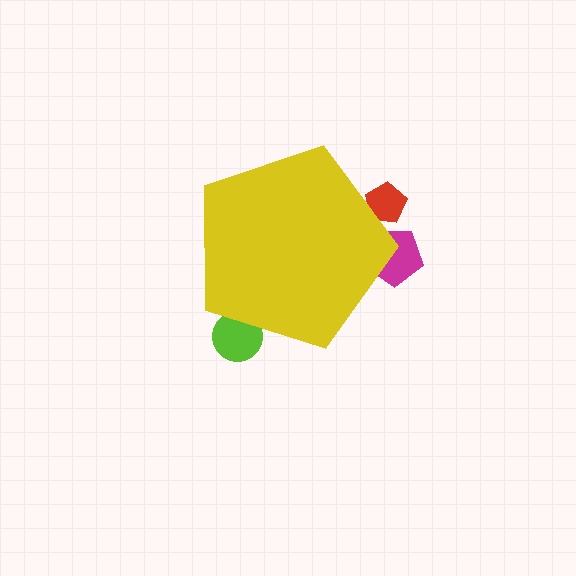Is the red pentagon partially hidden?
Yes, the red pentagon is partially hidden behind the yellow pentagon.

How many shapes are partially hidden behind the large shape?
3 shapes are partially hidden.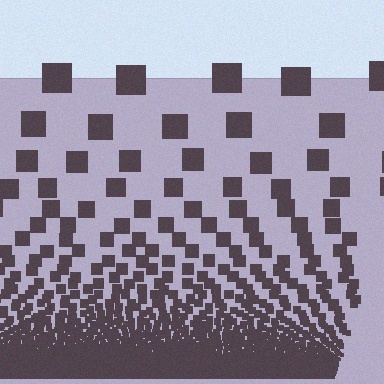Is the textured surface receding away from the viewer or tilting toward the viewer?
The surface appears to tilt toward the viewer. Texture elements get larger and sparser toward the top.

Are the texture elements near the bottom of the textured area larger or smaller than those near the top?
Smaller. The gradient is inverted — elements near the bottom are smaller and denser.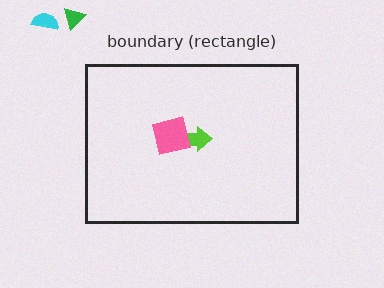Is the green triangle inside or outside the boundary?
Outside.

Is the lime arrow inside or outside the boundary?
Inside.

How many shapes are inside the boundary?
2 inside, 2 outside.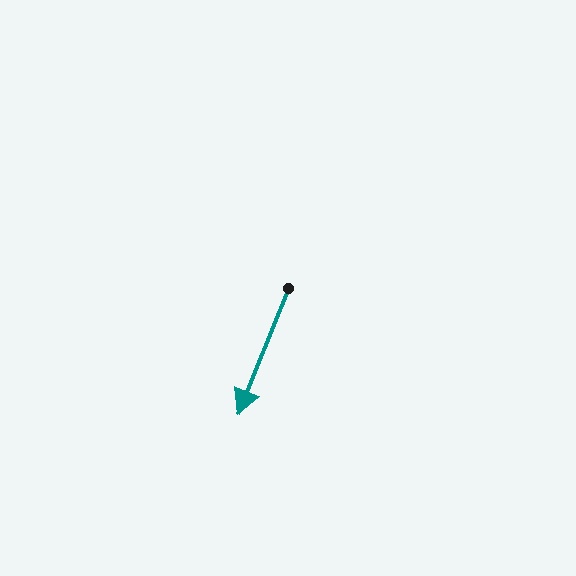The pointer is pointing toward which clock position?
Roughly 7 o'clock.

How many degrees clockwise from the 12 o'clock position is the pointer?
Approximately 202 degrees.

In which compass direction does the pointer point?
South.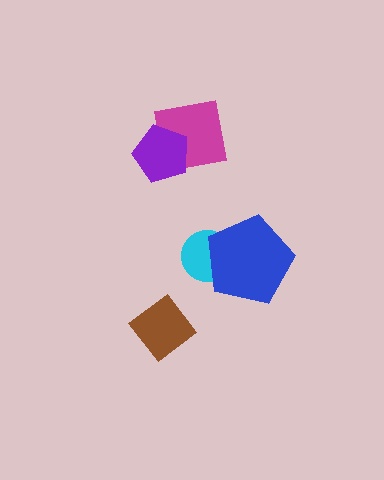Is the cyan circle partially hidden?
Yes, it is partially covered by another shape.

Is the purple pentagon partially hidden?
No, no other shape covers it.